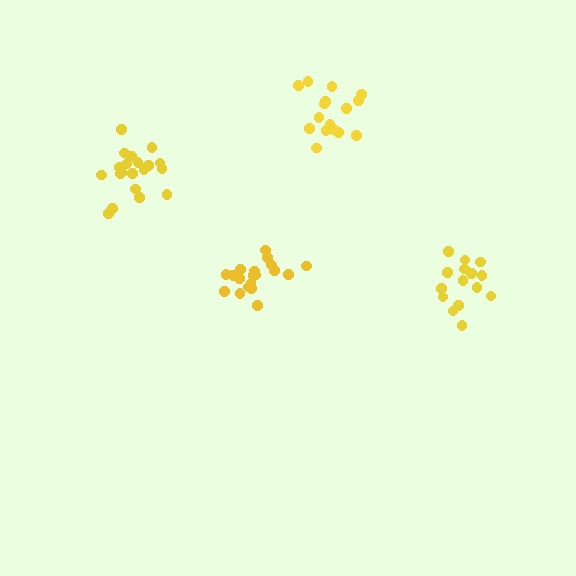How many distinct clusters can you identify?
There are 4 distinct clusters.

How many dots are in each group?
Group 1: 15 dots, Group 2: 20 dots, Group 3: 20 dots, Group 4: 17 dots (72 total).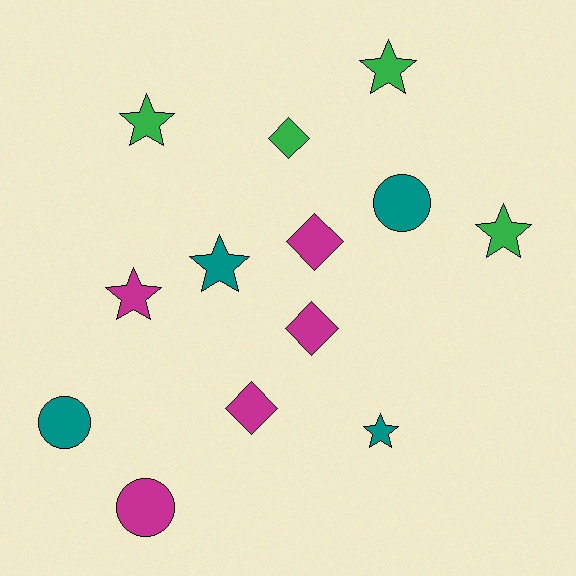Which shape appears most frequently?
Star, with 6 objects.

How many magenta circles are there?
There is 1 magenta circle.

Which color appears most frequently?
Magenta, with 5 objects.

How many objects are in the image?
There are 13 objects.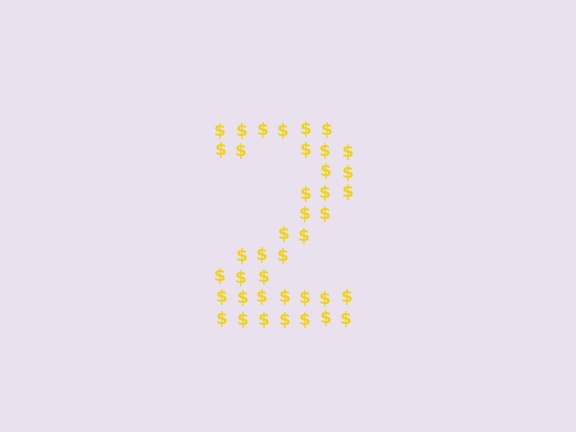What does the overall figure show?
The overall figure shows the digit 2.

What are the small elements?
The small elements are dollar signs.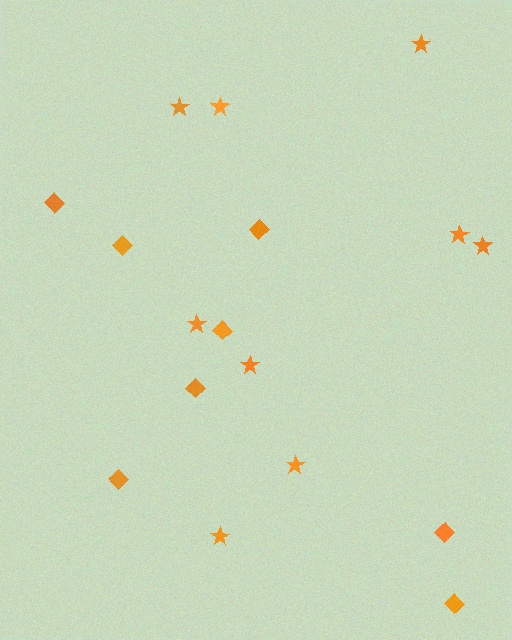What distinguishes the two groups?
There are 2 groups: one group of stars (9) and one group of diamonds (8).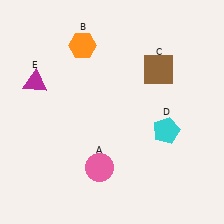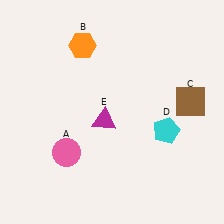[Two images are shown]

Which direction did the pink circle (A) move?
The pink circle (A) moved left.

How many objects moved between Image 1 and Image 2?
3 objects moved between the two images.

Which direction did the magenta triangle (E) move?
The magenta triangle (E) moved right.